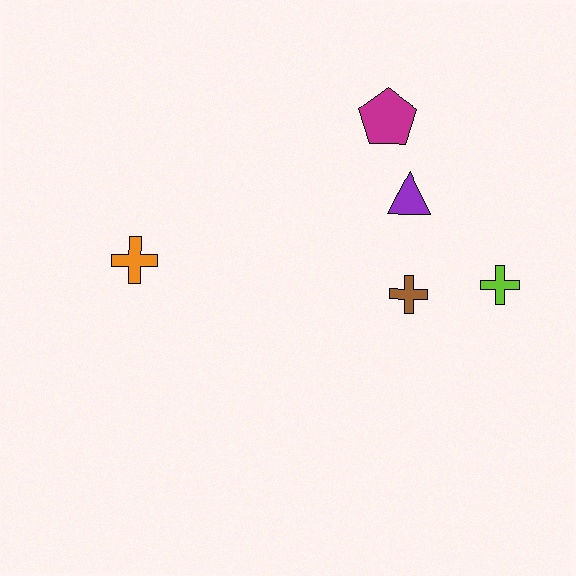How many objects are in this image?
There are 5 objects.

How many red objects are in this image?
There are no red objects.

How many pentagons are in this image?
There is 1 pentagon.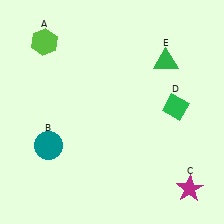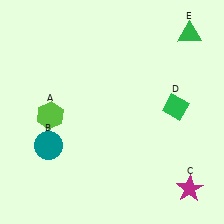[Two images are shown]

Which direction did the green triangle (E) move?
The green triangle (E) moved up.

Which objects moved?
The objects that moved are: the lime hexagon (A), the green triangle (E).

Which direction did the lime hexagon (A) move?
The lime hexagon (A) moved down.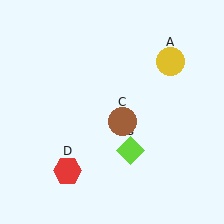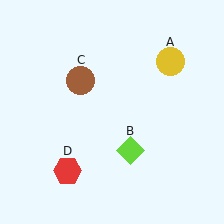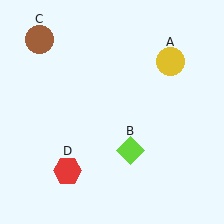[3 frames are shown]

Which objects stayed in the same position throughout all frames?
Yellow circle (object A) and lime diamond (object B) and red hexagon (object D) remained stationary.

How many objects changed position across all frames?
1 object changed position: brown circle (object C).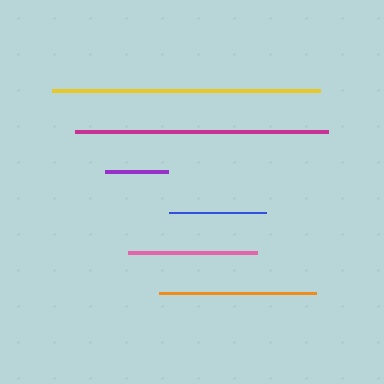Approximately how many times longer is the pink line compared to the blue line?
The pink line is approximately 1.3 times the length of the blue line.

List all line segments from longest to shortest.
From longest to shortest: yellow, magenta, orange, pink, blue, purple.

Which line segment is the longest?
The yellow line is the longest at approximately 269 pixels.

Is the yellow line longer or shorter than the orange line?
The yellow line is longer than the orange line.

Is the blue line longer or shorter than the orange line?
The orange line is longer than the blue line.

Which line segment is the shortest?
The purple line is the shortest at approximately 63 pixels.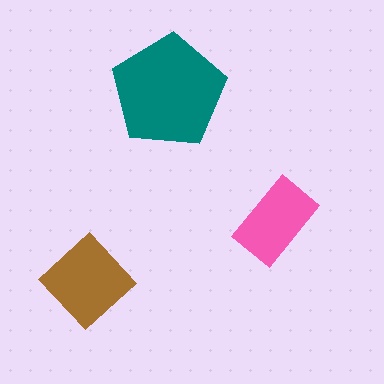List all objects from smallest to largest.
The pink rectangle, the brown diamond, the teal pentagon.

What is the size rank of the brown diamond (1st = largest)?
2nd.